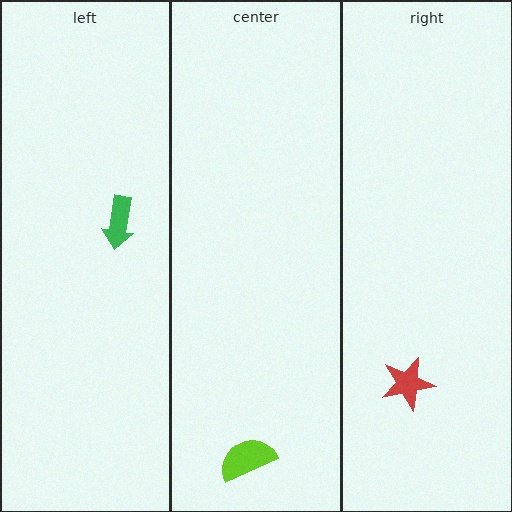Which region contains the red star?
The right region.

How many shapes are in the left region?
1.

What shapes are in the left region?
The green arrow.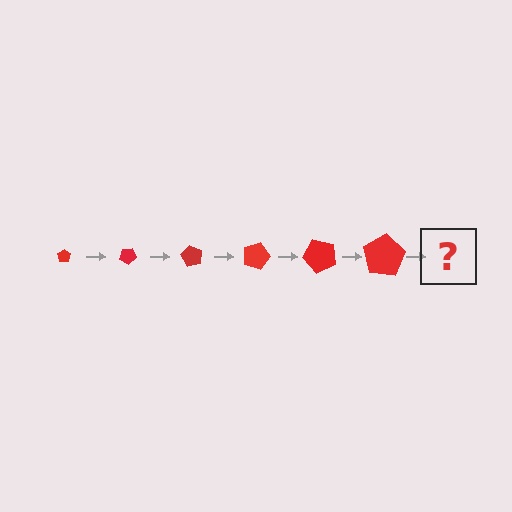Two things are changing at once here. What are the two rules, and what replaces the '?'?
The two rules are that the pentagon grows larger each step and it rotates 30 degrees each step. The '?' should be a pentagon, larger than the previous one and rotated 180 degrees from the start.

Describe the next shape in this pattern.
It should be a pentagon, larger than the previous one and rotated 180 degrees from the start.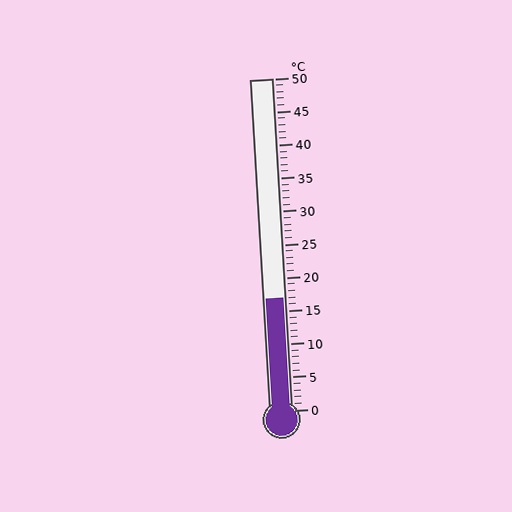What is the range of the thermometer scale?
The thermometer scale ranges from 0°C to 50°C.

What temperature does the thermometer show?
The thermometer shows approximately 17°C.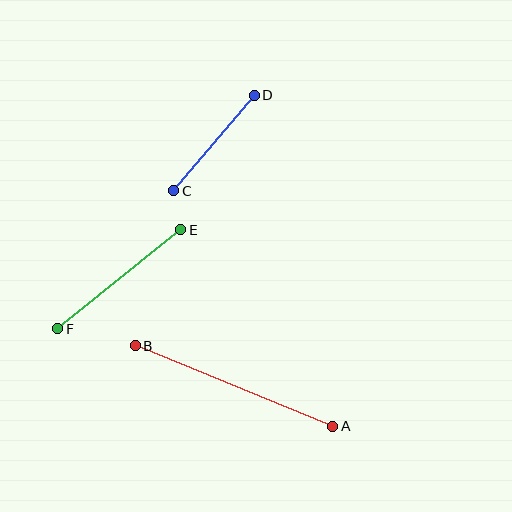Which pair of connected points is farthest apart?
Points A and B are farthest apart.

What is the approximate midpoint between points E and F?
The midpoint is at approximately (119, 279) pixels.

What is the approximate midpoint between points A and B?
The midpoint is at approximately (234, 386) pixels.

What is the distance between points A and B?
The distance is approximately 213 pixels.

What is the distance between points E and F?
The distance is approximately 158 pixels.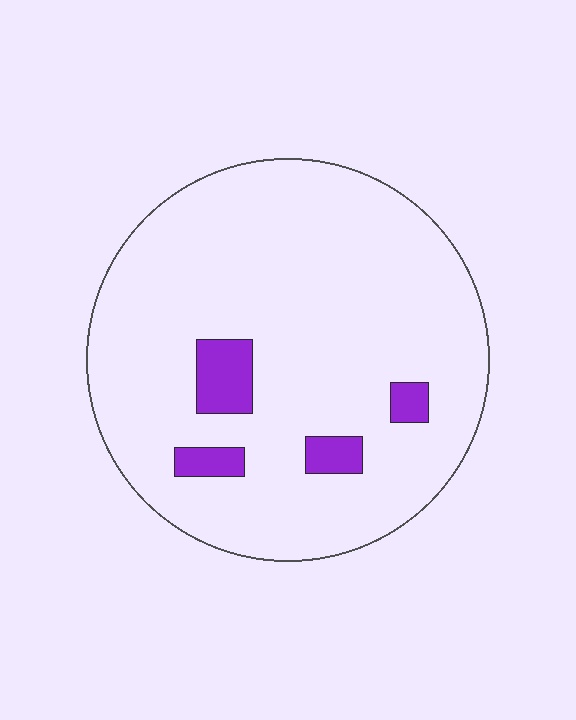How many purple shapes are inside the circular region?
4.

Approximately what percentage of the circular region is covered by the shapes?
Approximately 10%.